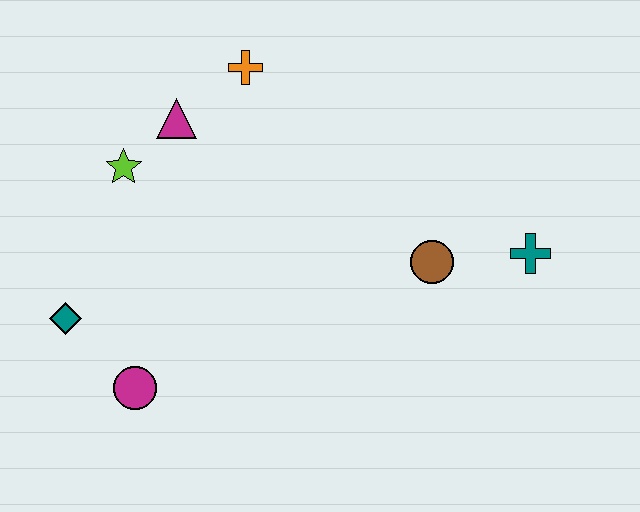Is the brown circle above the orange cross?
No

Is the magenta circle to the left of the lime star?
No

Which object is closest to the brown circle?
The teal cross is closest to the brown circle.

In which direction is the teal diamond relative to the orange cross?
The teal diamond is below the orange cross.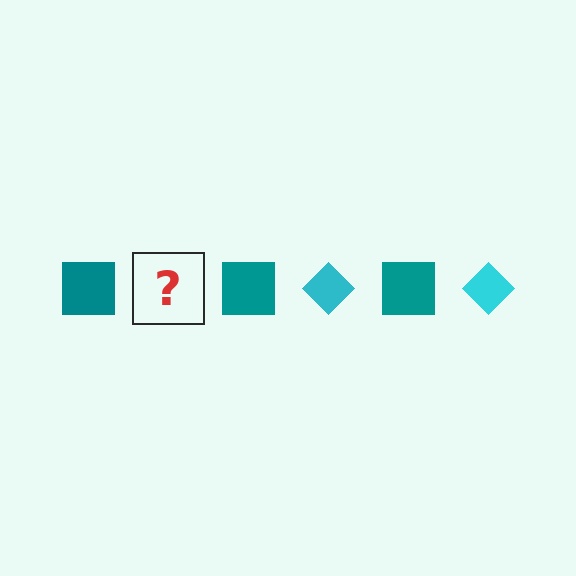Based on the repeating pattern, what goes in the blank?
The blank should be a cyan diamond.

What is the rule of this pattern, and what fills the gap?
The rule is that the pattern alternates between teal square and cyan diamond. The gap should be filled with a cyan diamond.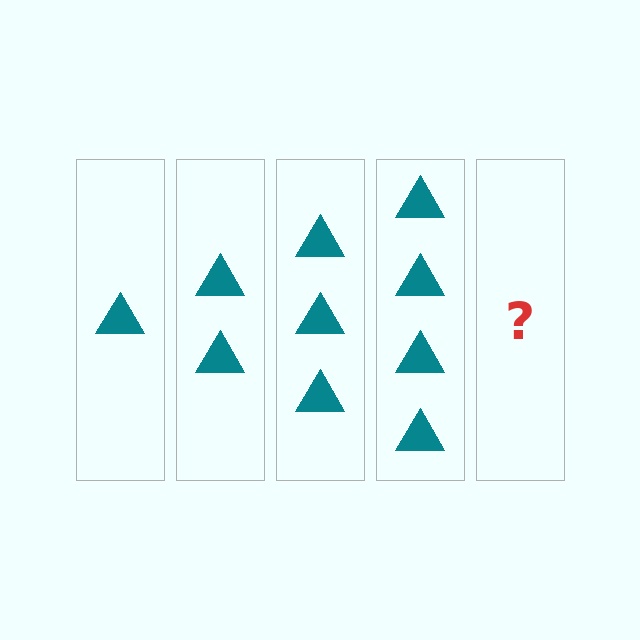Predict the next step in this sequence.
The next step is 5 triangles.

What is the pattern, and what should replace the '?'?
The pattern is that each step adds one more triangle. The '?' should be 5 triangles.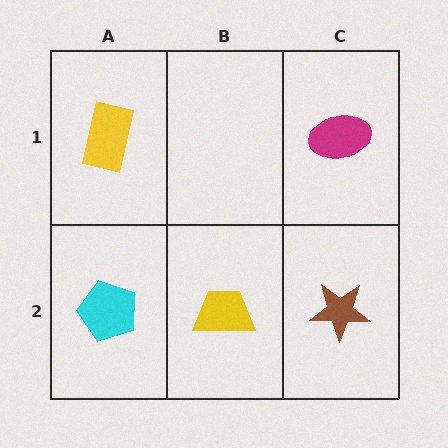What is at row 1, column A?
A yellow rectangle.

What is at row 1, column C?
A magenta ellipse.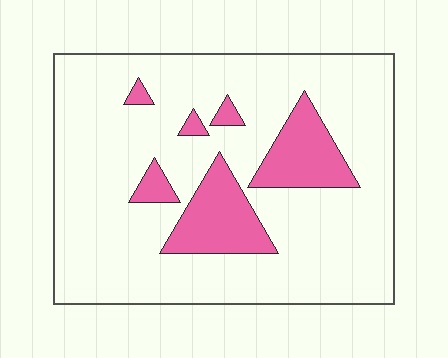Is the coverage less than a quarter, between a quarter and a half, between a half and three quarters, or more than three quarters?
Less than a quarter.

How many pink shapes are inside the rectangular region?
6.